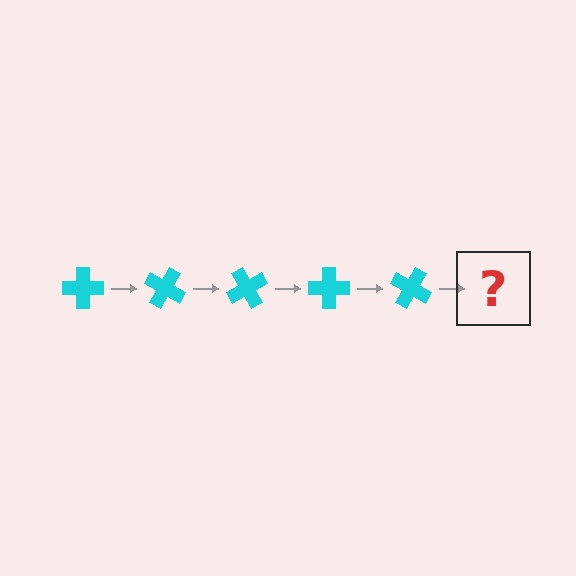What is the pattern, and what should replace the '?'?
The pattern is that the cross rotates 30 degrees each step. The '?' should be a cyan cross rotated 150 degrees.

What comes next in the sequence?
The next element should be a cyan cross rotated 150 degrees.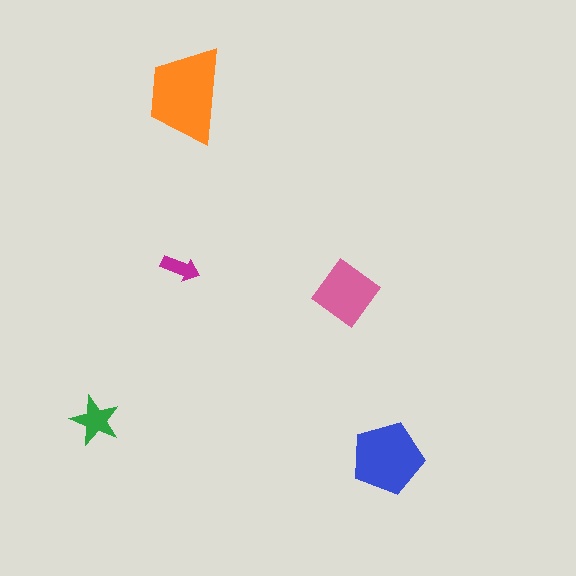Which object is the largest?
The orange trapezoid.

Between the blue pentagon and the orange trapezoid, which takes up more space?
The orange trapezoid.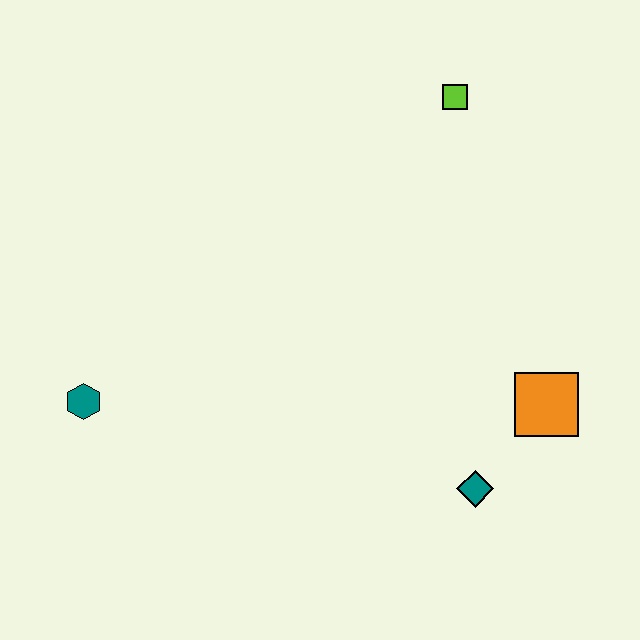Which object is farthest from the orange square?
The teal hexagon is farthest from the orange square.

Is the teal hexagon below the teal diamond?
No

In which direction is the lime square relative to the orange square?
The lime square is above the orange square.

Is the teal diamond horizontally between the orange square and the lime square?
Yes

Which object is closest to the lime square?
The orange square is closest to the lime square.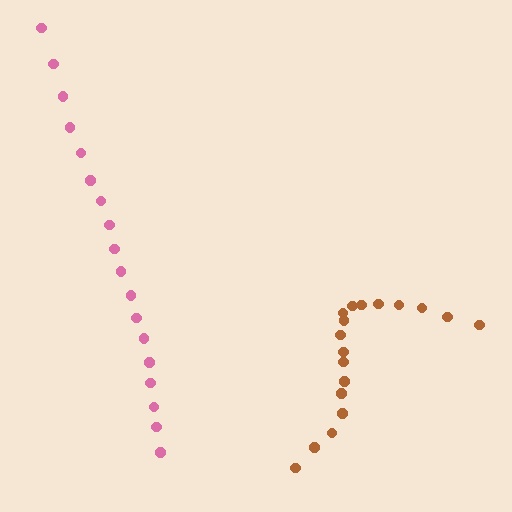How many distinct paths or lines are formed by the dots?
There are 2 distinct paths.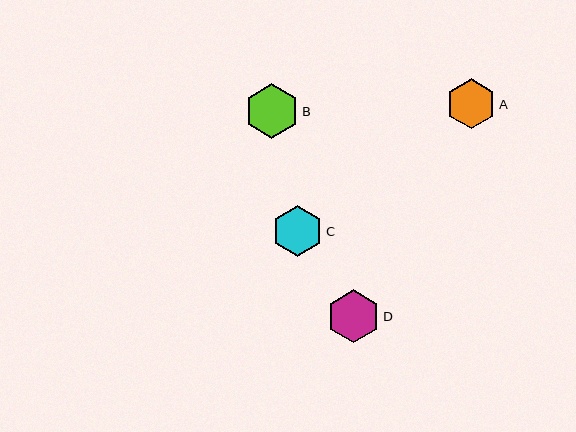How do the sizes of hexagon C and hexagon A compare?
Hexagon C and hexagon A are approximately the same size.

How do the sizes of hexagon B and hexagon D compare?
Hexagon B and hexagon D are approximately the same size.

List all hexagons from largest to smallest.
From largest to smallest: B, D, C, A.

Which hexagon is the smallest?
Hexagon A is the smallest with a size of approximately 50 pixels.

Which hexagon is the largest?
Hexagon B is the largest with a size of approximately 55 pixels.